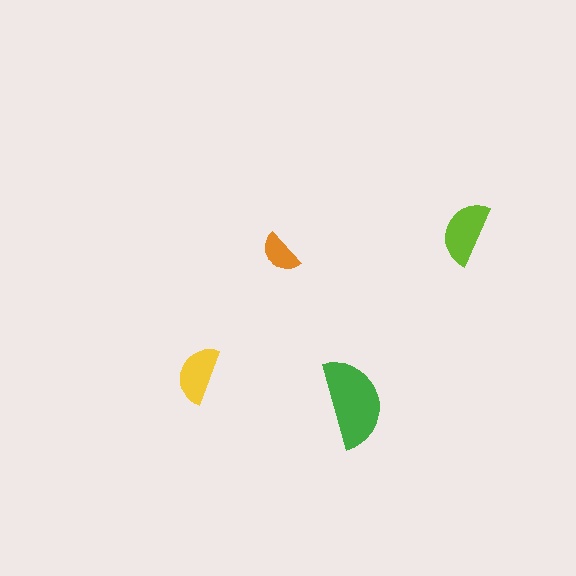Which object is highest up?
The lime semicircle is topmost.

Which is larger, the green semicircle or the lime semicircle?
The green one.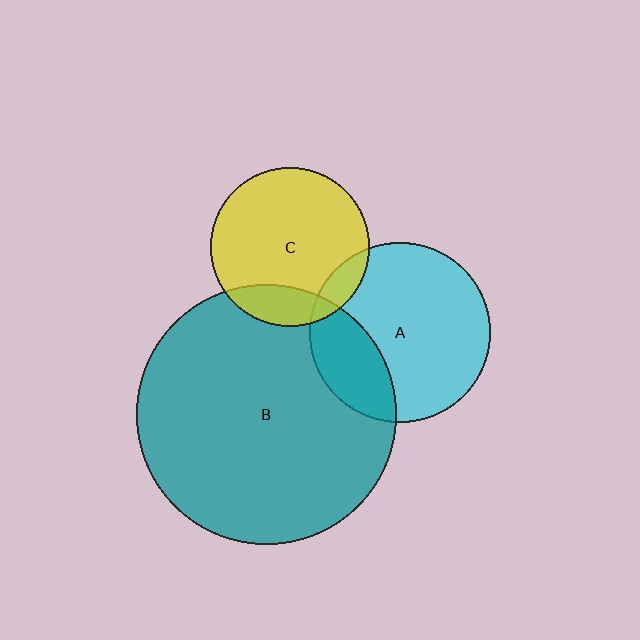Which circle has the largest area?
Circle B (teal).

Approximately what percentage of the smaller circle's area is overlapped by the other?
Approximately 15%.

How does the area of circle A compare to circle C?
Approximately 1.3 times.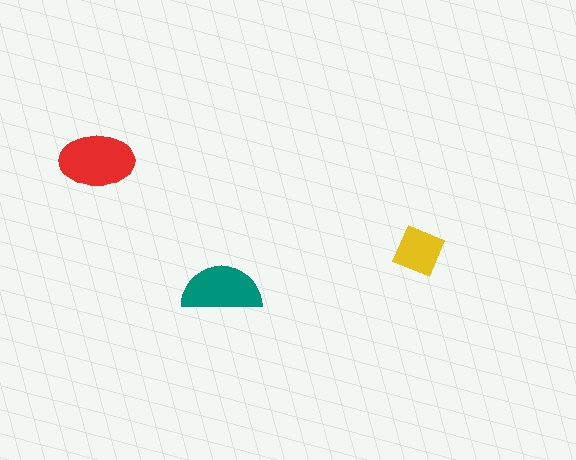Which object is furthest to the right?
The yellow diamond is rightmost.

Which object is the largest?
The red ellipse.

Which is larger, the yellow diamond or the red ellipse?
The red ellipse.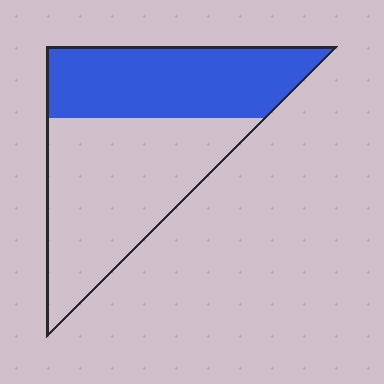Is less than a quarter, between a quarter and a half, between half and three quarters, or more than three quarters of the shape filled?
Between a quarter and a half.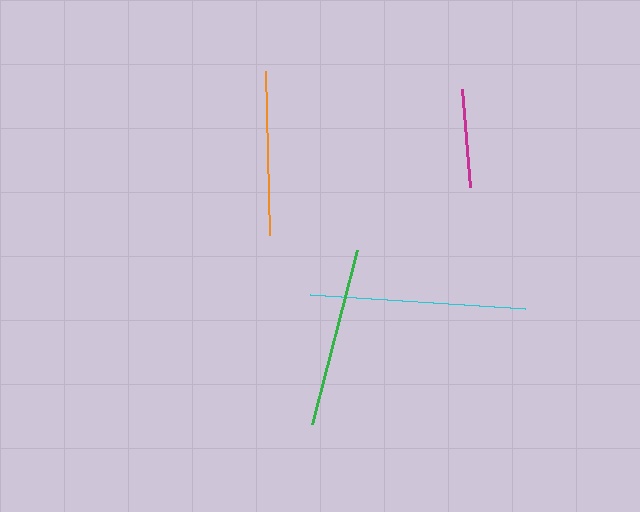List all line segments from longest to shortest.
From longest to shortest: cyan, green, orange, magenta.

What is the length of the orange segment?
The orange segment is approximately 165 pixels long.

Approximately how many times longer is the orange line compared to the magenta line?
The orange line is approximately 1.7 times the length of the magenta line.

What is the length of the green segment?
The green segment is approximately 180 pixels long.